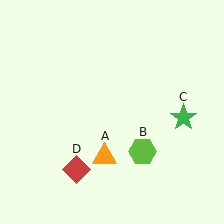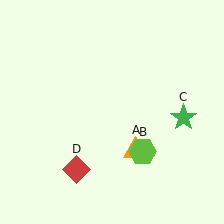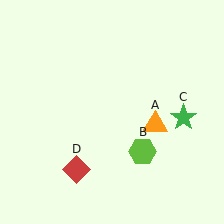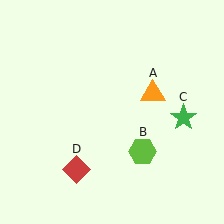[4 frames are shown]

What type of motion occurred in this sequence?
The orange triangle (object A) rotated counterclockwise around the center of the scene.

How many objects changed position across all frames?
1 object changed position: orange triangle (object A).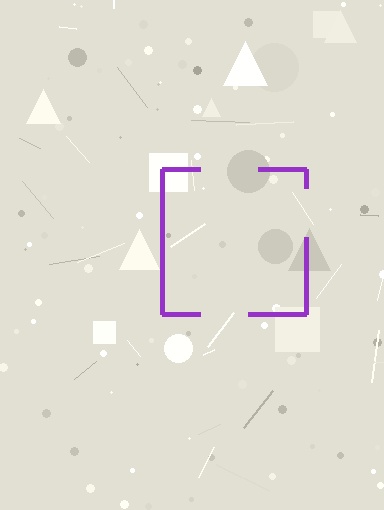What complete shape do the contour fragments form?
The contour fragments form a square.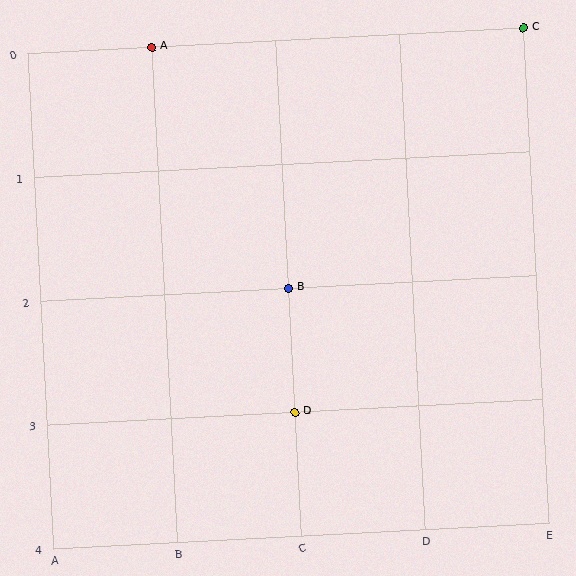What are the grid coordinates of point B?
Point B is at grid coordinates (C, 2).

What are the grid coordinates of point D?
Point D is at grid coordinates (C, 3).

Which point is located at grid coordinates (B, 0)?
Point A is at (B, 0).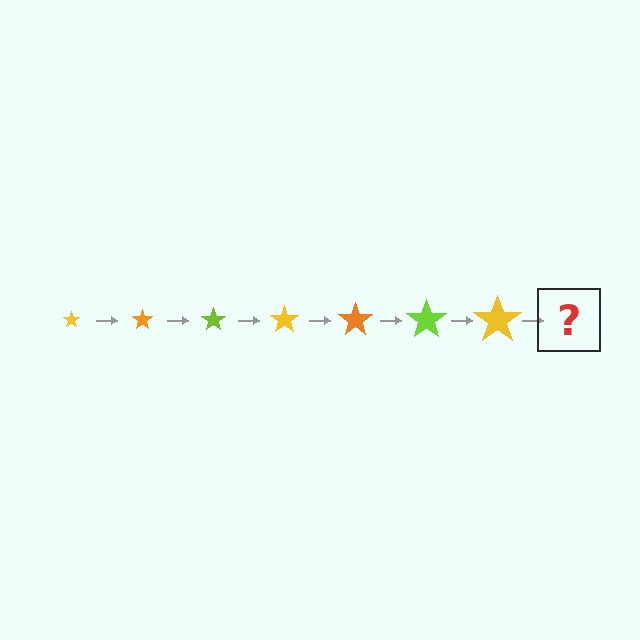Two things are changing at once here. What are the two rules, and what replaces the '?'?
The two rules are that the star grows larger each step and the color cycles through yellow, orange, and lime. The '?' should be an orange star, larger than the previous one.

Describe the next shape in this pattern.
It should be an orange star, larger than the previous one.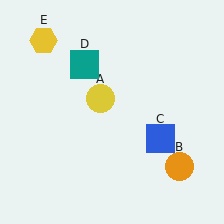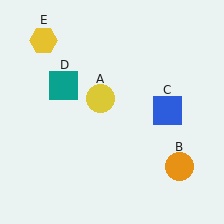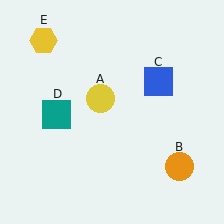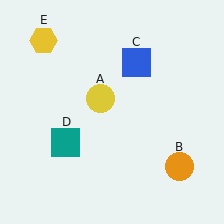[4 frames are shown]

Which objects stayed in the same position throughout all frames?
Yellow circle (object A) and orange circle (object B) and yellow hexagon (object E) remained stationary.